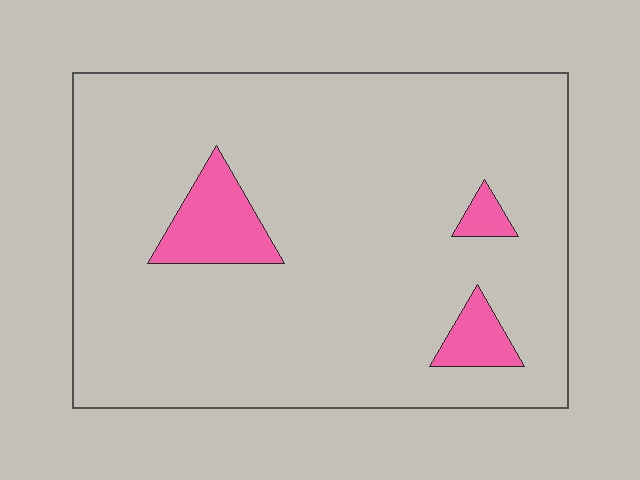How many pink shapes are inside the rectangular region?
3.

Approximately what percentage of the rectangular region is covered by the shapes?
Approximately 10%.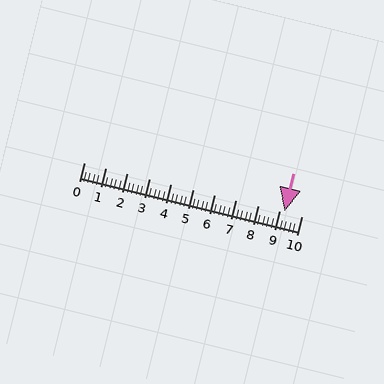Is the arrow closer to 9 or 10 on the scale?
The arrow is closer to 9.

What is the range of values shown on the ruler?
The ruler shows values from 0 to 10.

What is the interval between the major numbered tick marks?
The major tick marks are spaced 1 units apart.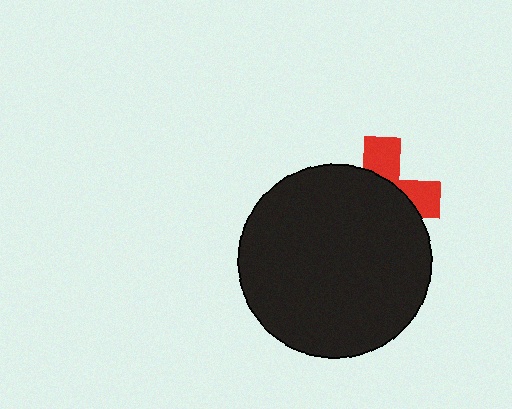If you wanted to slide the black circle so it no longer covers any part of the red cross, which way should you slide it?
Slide it down — that is the most direct way to separate the two shapes.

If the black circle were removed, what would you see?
You would see the complete red cross.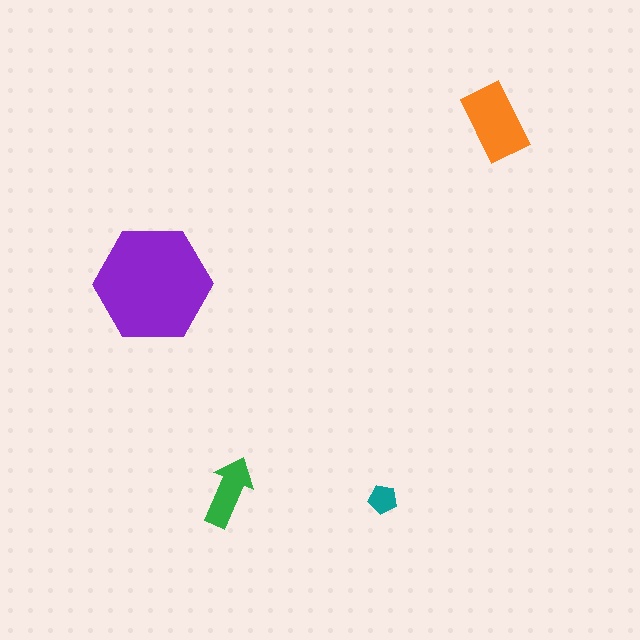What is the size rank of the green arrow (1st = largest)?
3rd.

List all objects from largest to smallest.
The purple hexagon, the orange rectangle, the green arrow, the teal pentagon.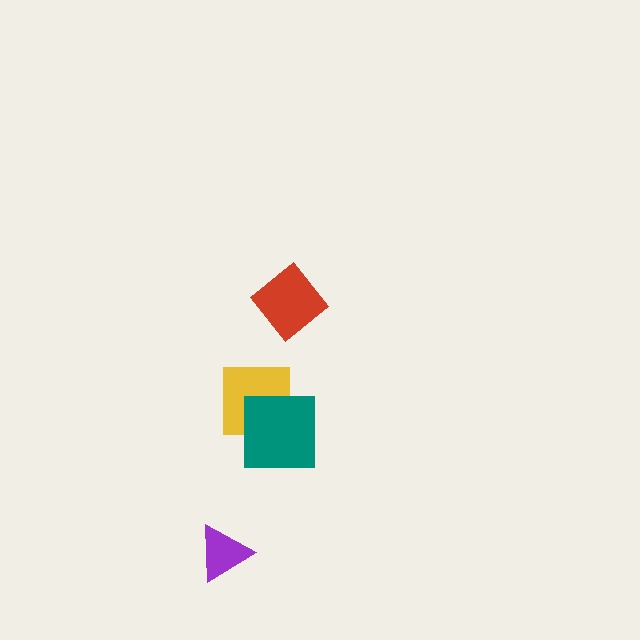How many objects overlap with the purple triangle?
0 objects overlap with the purple triangle.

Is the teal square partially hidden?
No, no other shape covers it.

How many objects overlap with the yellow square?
1 object overlaps with the yellow square.